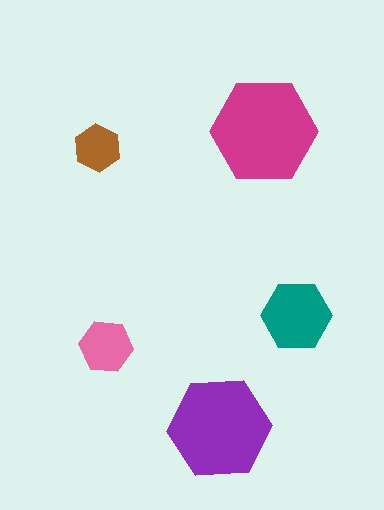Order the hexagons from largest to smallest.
the magenta one, the purple one, the teal one, the pink one, the brown one.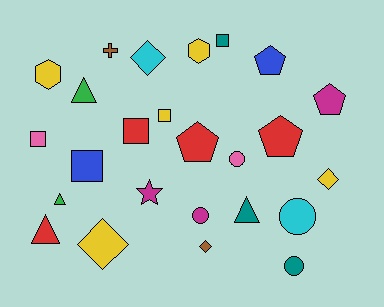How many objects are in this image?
There are 25 objects.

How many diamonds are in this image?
There are 4 diamonds.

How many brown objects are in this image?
There are 2 brown objects.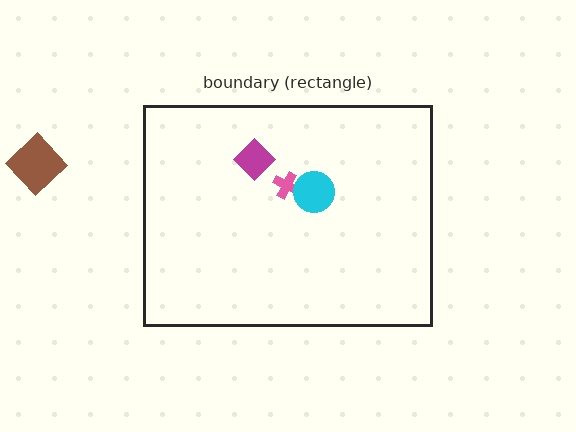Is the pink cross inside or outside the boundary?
Inside.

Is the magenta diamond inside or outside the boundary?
Inside.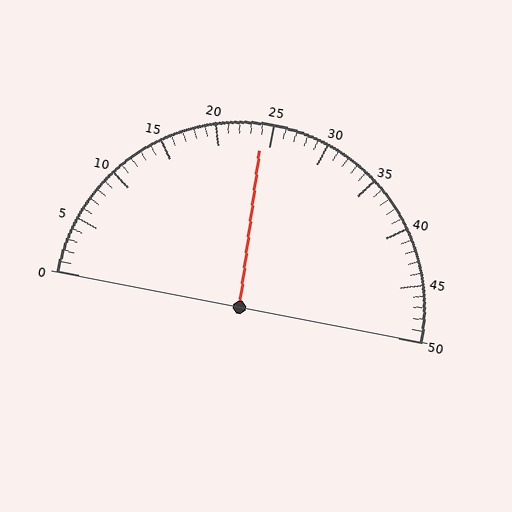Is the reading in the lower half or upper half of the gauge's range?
The reading is in the lower half of the range (0 to 50).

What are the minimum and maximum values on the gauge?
The gauge ranges from 0 to 50.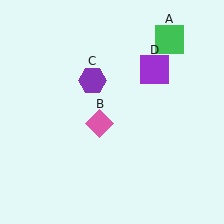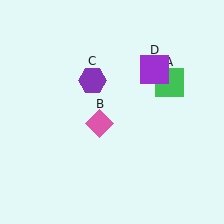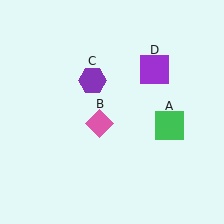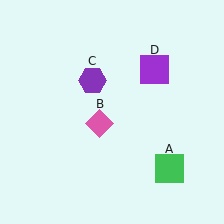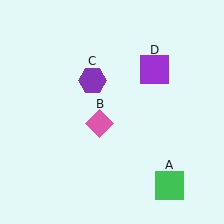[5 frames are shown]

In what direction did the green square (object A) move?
The green square (object A) moved down.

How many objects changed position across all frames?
1 object changed position: green square (object A).